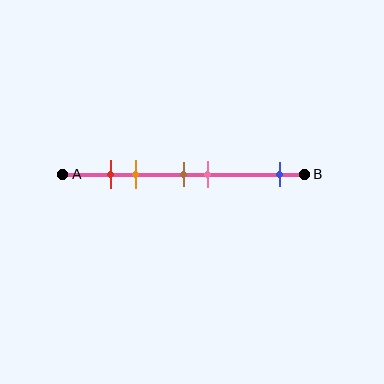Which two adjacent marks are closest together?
The red and orange marks are the closest adjacent pair.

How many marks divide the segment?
There are 5 marks dividing the segment.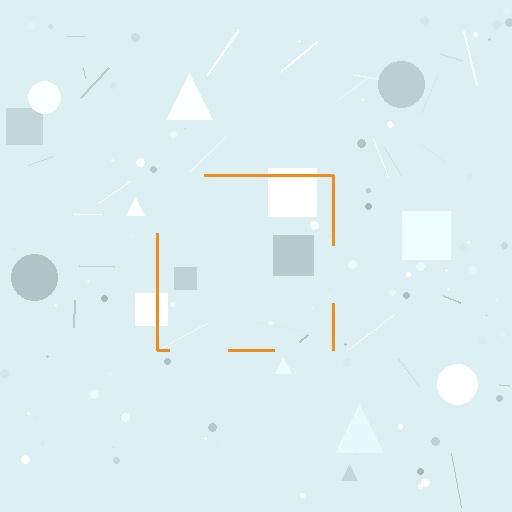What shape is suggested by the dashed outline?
The dashed outline suggests a square.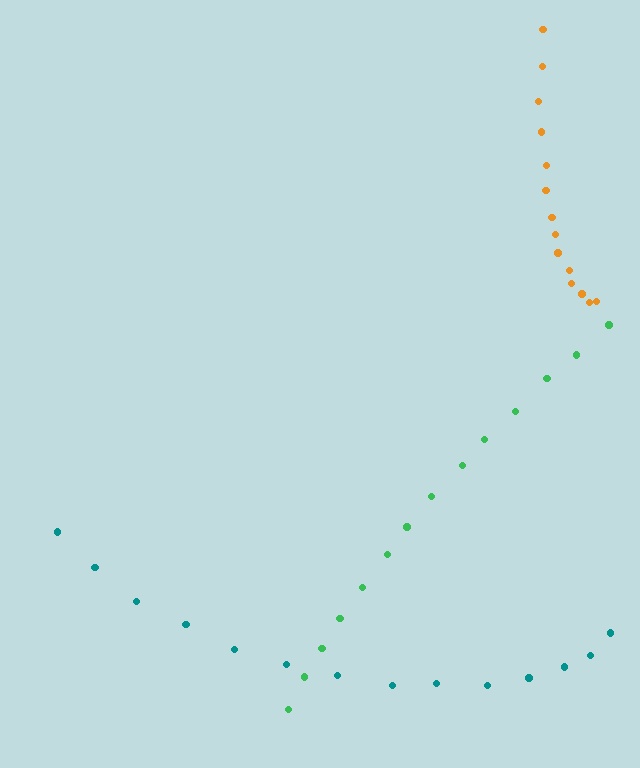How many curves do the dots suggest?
There are 3 distinct paths.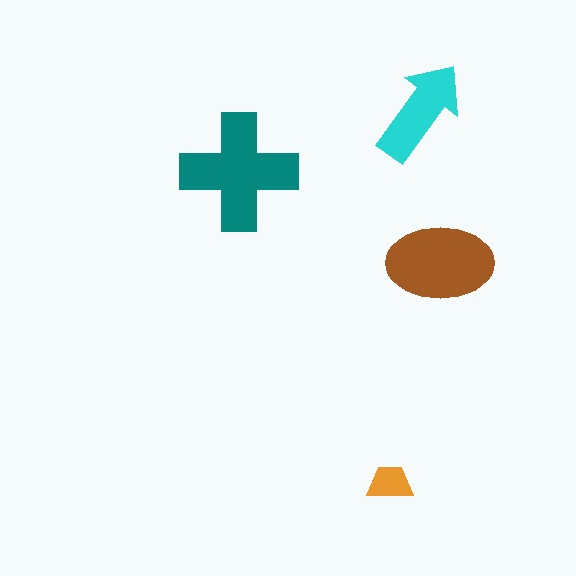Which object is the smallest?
The orange trapezoid.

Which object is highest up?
The cyan arrow is topmost.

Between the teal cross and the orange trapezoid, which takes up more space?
The teal cross.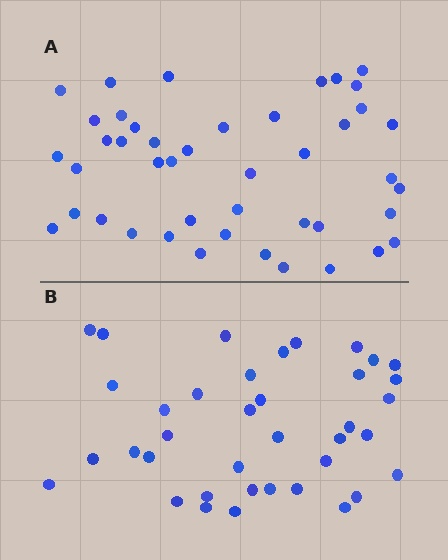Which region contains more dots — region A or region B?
Region A (the top region) has more dots.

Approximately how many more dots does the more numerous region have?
Region A has about 6 more dots than region B.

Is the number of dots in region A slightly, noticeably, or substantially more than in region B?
Region A has only slightly more — the two regions are fairly close. The ratio is roughly 1.2 to 1.